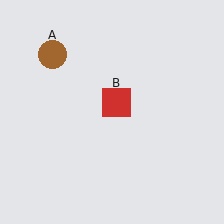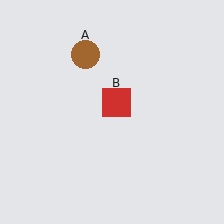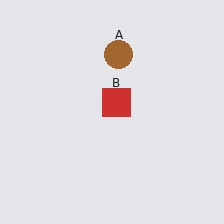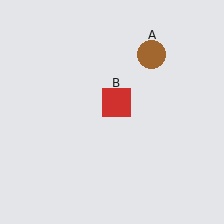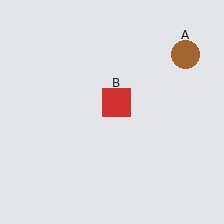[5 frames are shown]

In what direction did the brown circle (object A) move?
The brown circle (object A) moved right.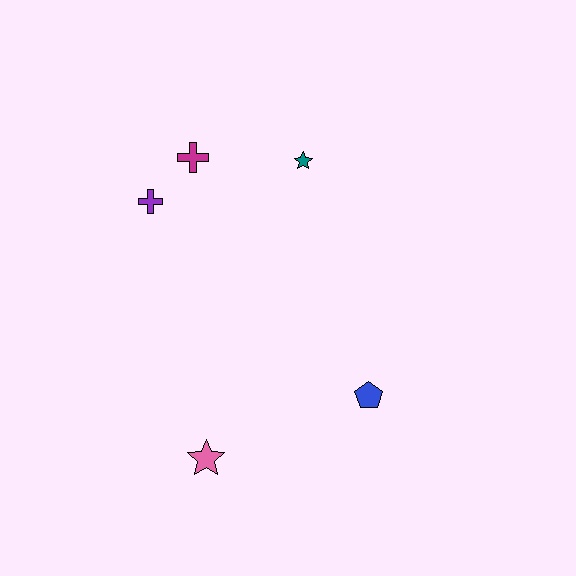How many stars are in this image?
There are 2 stars.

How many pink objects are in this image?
There is 1 pink object.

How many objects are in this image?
There are 5 objects.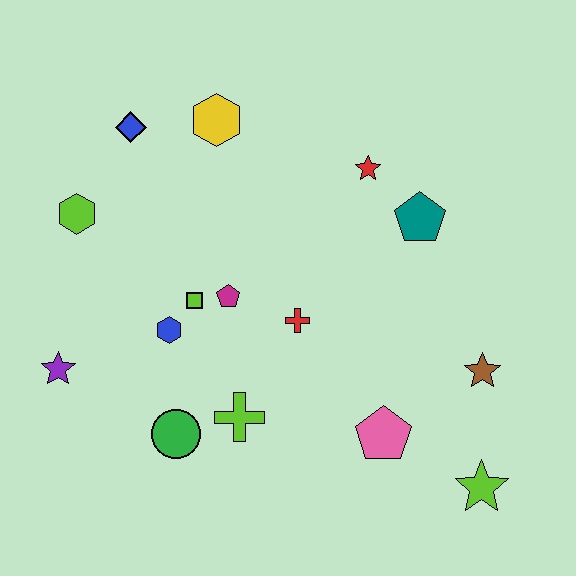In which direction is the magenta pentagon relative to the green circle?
The magenta pentagon is above the green circle.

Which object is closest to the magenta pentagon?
The lime square is closest to the magenta pentagon.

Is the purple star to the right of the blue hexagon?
No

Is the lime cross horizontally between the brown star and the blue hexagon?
Yes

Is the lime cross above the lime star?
Yes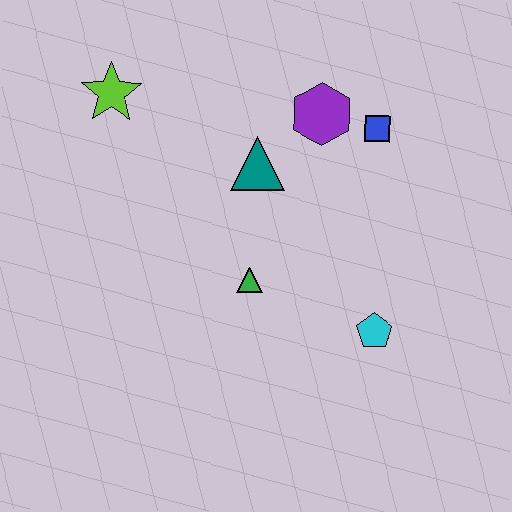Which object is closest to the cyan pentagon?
The green triangle is closest to the cyan pentagon.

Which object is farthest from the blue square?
The lime star is farthest from the blue square.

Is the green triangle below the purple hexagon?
Yes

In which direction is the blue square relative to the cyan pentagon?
The blue square is above the cyan pentagon.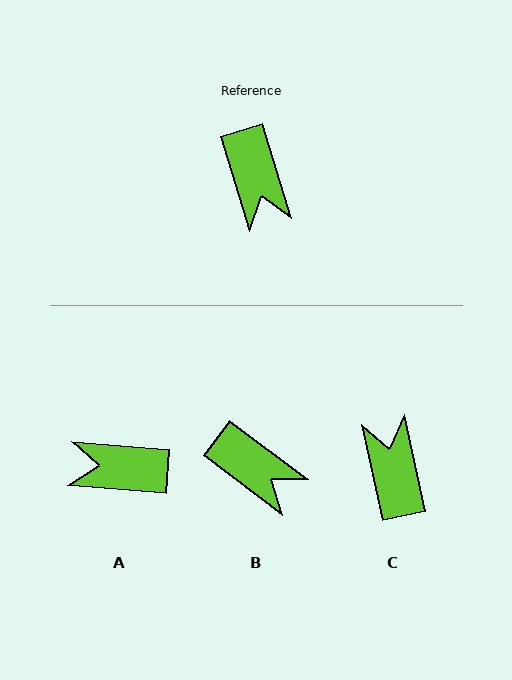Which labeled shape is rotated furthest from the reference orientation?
C, about 176 degrees away.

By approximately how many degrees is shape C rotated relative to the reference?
Approximately 176 degrees counter-clockwise.